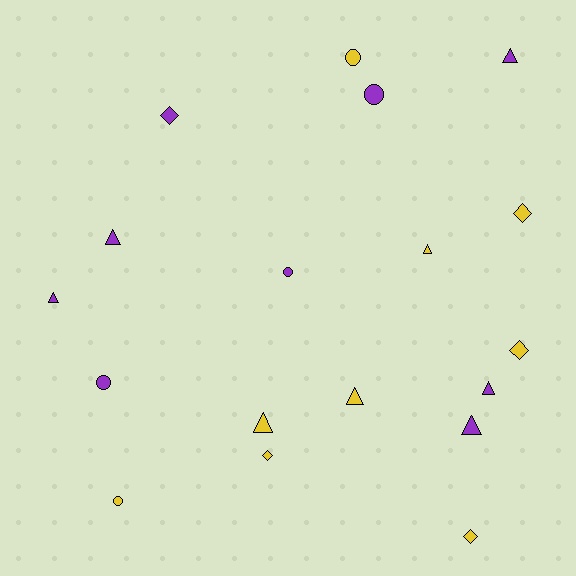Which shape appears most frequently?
Triangle, with 8 objects.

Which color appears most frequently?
Purple, with 9 objects.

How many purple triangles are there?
There are 5 purple triangles.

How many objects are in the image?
There are 18 objects.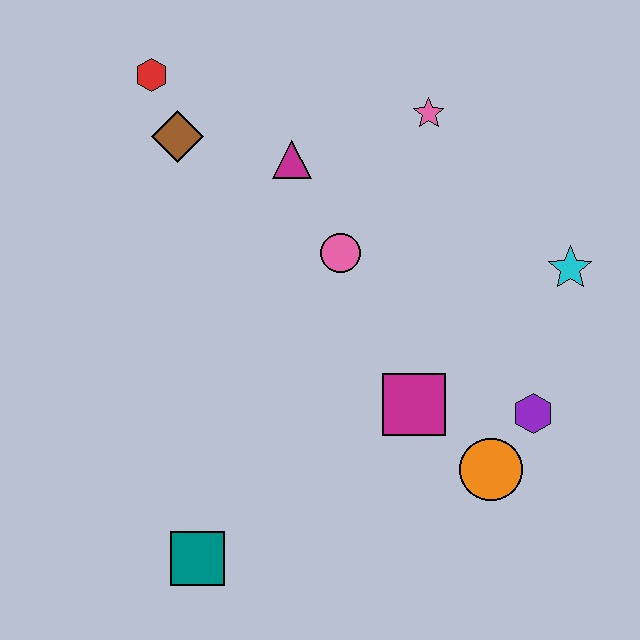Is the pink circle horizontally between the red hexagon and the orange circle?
Yes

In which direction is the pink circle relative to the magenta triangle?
The pink circle is below the magenta triangle.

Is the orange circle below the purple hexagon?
Yes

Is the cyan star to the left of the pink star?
No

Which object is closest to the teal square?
The magenta square is closest to the teal square.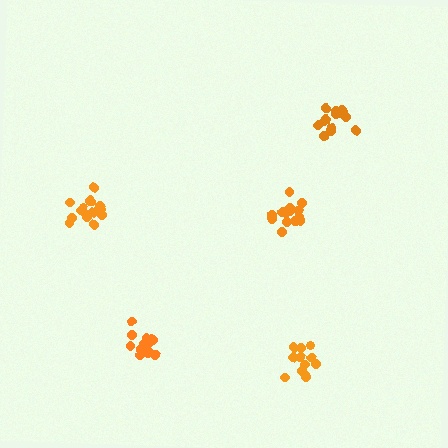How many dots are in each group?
Group 1: 17 dots, Group 2: 14 dots, Group 3: 16 dots, Group 4: 12 dots, Group 5: 16 dots (75 total).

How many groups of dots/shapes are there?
There are 5 groups.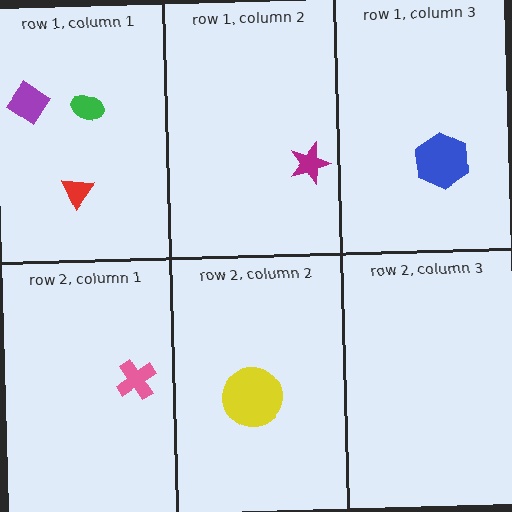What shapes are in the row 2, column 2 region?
The yellow circle.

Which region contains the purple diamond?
The row 1, column 1 region.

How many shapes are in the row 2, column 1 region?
1.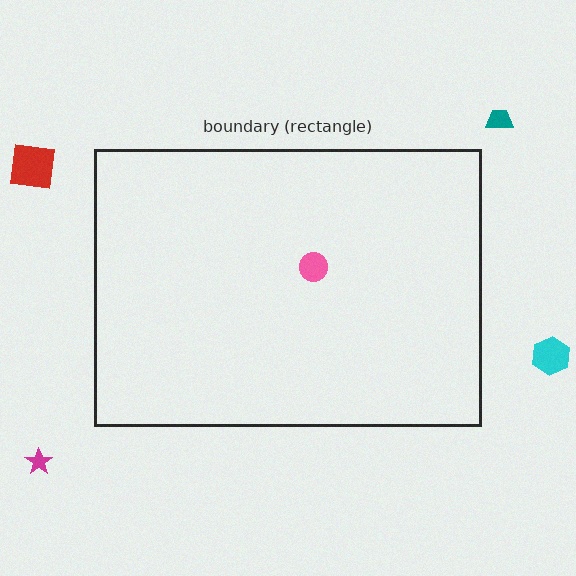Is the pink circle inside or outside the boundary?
Inside.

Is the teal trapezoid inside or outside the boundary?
Outside.